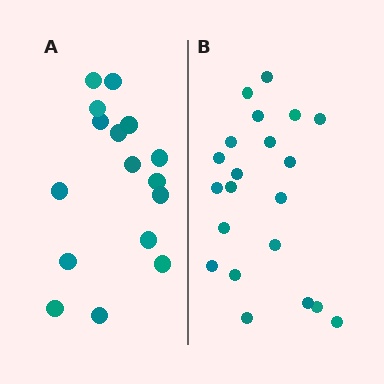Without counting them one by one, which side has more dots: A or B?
Region B (the right region) has more dots.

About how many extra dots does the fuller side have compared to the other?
Region B has about 5 more dots than region A.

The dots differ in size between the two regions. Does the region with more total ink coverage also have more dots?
No. Region A has more total ink coverage because its dots are larger, but region B actually contains more individual dots. Total area can be misleading — the number of items is what matters here.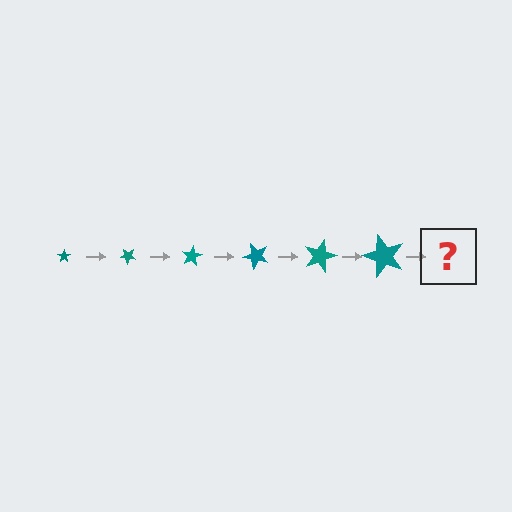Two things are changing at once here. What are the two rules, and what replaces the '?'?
The two rules are that the star grows larger each step and it rotates 40 degrees each step. The '?' should be a star, larger than the previous one and rotated 240 degrees from the start.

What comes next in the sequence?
The next element should be a star, larger than the previous one and rotated 240 degrees from the start.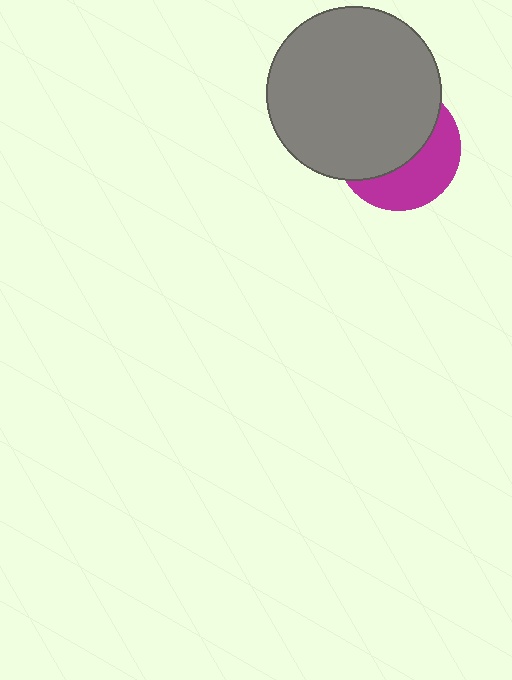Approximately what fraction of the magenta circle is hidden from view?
Roughly 59% of the magenta circle is hidden behind the gray circle.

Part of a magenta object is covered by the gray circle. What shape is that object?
It is a circle.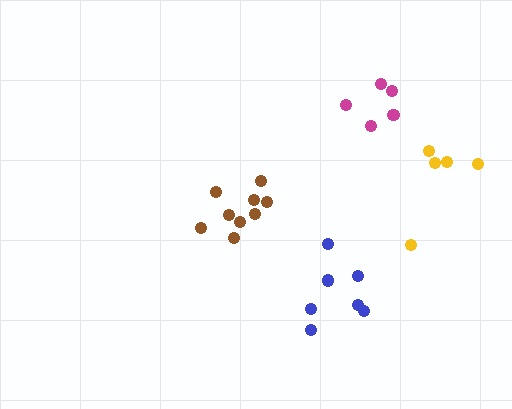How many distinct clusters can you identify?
There are 4 distinct clusters.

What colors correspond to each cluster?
The clusters are colored: yellow, blue, magenta, brown.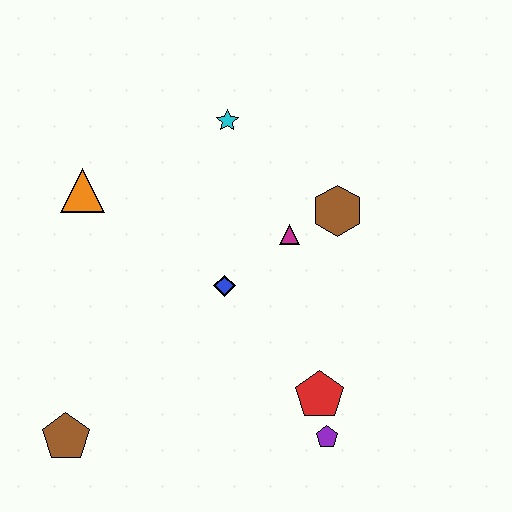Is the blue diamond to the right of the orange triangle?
Yes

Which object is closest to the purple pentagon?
The red pentagon is closest to the purple pentagon.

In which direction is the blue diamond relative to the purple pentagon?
The blue diamond is above the purple pentagon.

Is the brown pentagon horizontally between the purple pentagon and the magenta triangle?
No